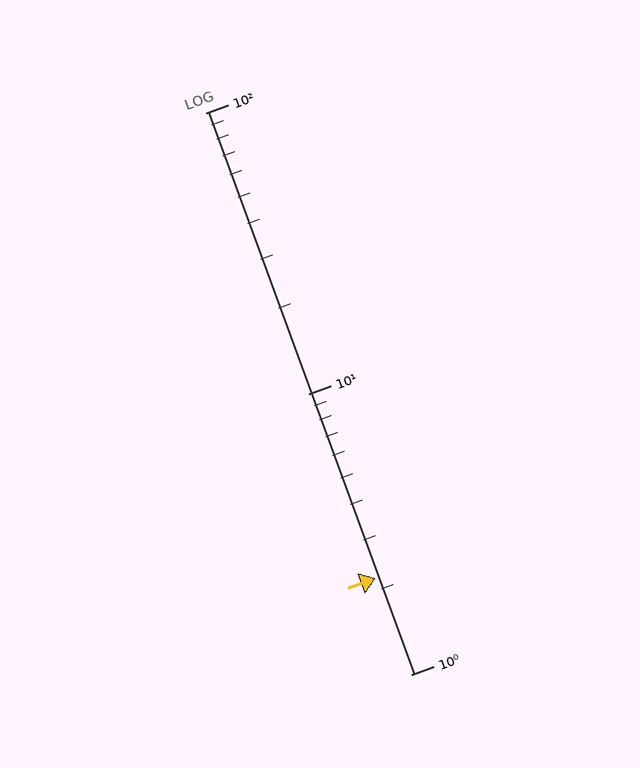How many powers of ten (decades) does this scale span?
The scale spans 2 decades, from 1 to 100.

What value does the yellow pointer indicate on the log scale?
The pointer indicates approximately 2.2.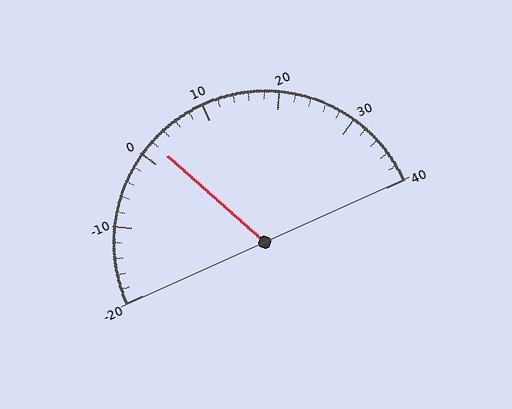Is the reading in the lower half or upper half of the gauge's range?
The reading is in the lower half of the range (-20 to 40).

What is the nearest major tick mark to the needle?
The nearest major tick mark is 0.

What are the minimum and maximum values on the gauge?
The gauge ranges from -20 to 40.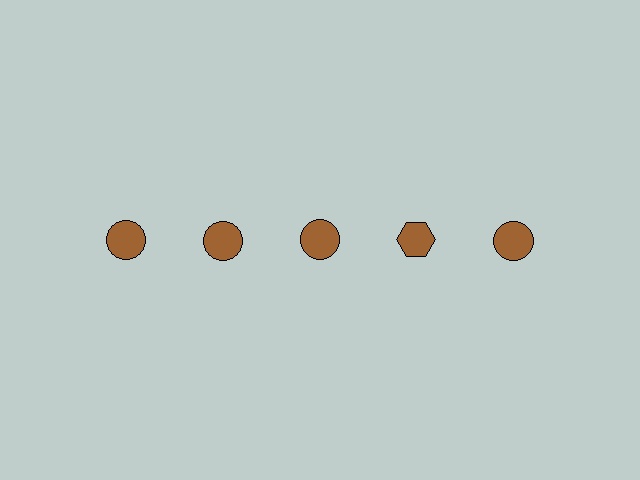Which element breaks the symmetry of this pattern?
The brown hexagon in the top row, second from right column breaks the symmetry. All other shapes are brown circles.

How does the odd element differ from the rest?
It has a different shape: hexagon instead of circle.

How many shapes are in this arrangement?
There are 5 shapes arranged in a grid pattern.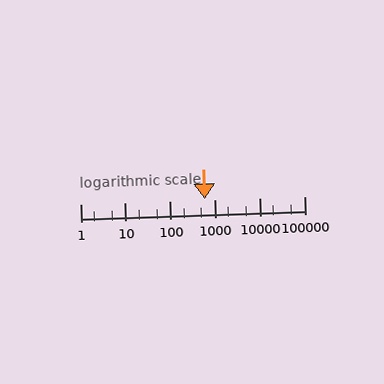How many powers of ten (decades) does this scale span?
The scale spans 5 decades, from 1 to 100000.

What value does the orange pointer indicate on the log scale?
The pointer indicates approximately 600.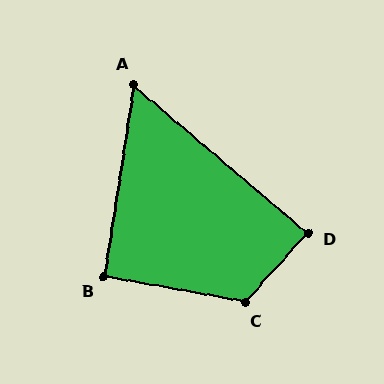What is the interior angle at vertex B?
Approximately 91 degrees (approximately right).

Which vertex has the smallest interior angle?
A, at approximately 58 degrees.